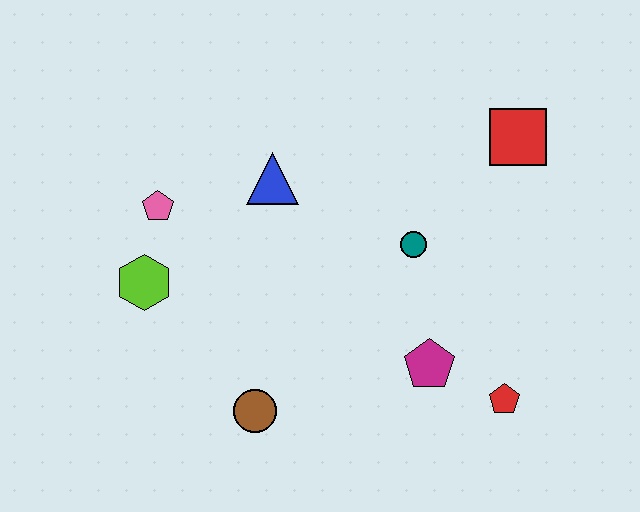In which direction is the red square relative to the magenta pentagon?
The red square is above the magenta pentagon.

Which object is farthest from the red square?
The lime hexagon is farthest from the red square.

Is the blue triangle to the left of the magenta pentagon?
Yes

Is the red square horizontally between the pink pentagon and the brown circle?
No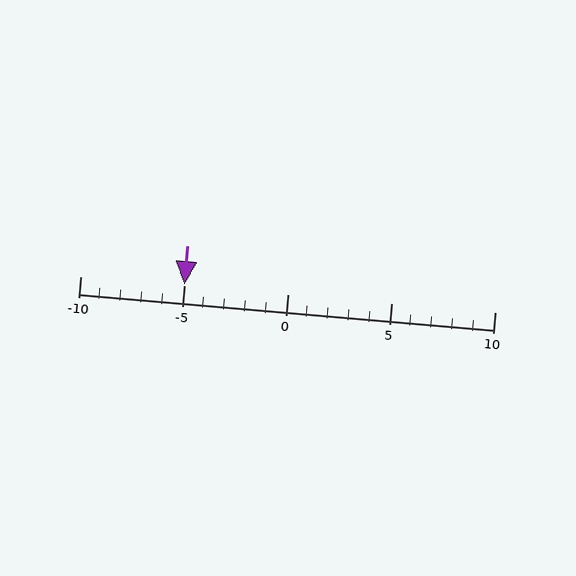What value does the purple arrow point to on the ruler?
The purple arrow points to approximately -5.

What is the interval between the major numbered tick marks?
The major tick marks are spaced 5 units apart.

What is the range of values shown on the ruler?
The ruler shows values from -10 to 10.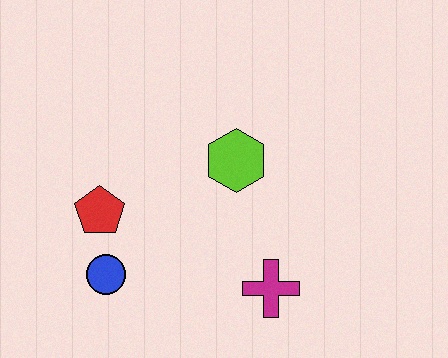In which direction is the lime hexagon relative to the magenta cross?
The lime hexagon is above the magenta cross.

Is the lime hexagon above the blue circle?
Yes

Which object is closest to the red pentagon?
The blue circle is closest to the red pentagon.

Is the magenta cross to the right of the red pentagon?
Yes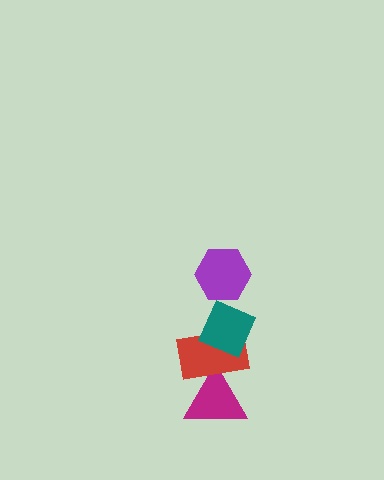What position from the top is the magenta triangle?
The magenta triangle is 4th from the top.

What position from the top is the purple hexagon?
The purple hexagon is 1st from the top.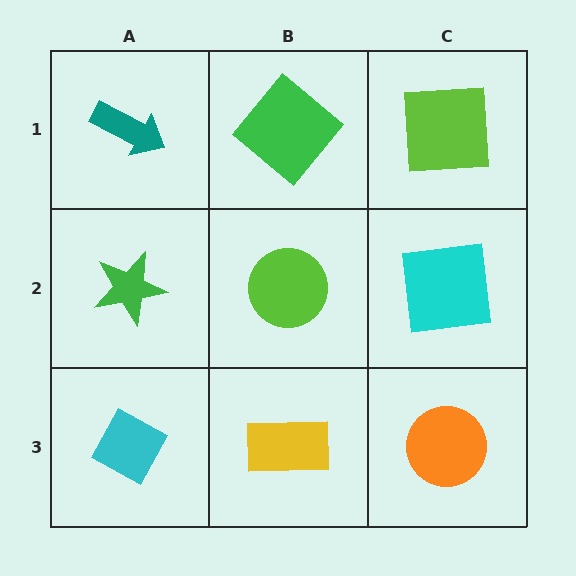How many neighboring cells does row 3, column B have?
3.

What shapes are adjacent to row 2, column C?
A lime square (row 1, column C), an orange circle (row 3, column C), a lime circle (row 2, column B).